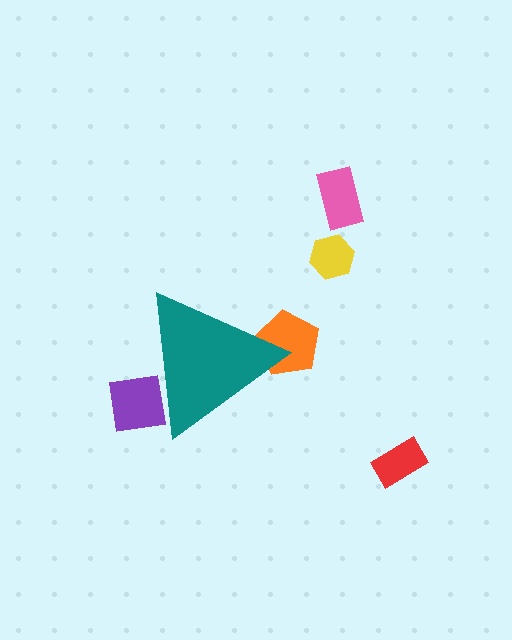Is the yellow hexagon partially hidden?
No, the yellow hexagon is fully visible.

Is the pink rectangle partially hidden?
No, the pink rectangle is fully visible.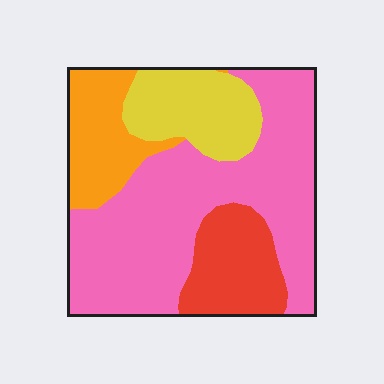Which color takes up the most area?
Pink, at roughly 55%.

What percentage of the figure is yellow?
Yellow takes up about one sixth (1/6) of the figure.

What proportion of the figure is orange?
Orange takes up about one sixth (1/6) of the figure.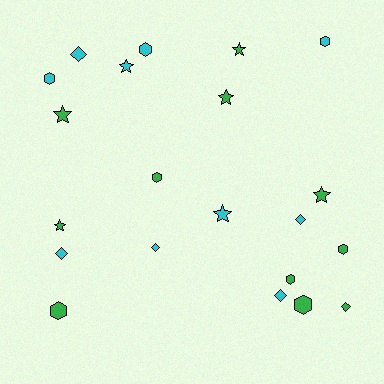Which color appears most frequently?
Green, with 11 objects.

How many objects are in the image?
There are 21 objects.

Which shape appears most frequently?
Hexagon, with 8 objects.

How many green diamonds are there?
There is 1 green diamond.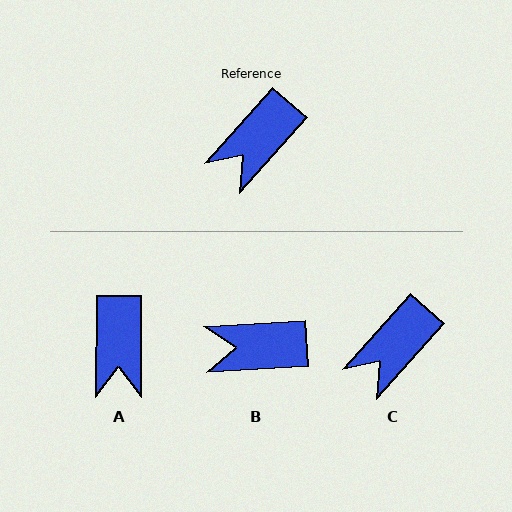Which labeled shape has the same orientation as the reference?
C.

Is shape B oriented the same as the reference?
No, it is off by about 45 degrees.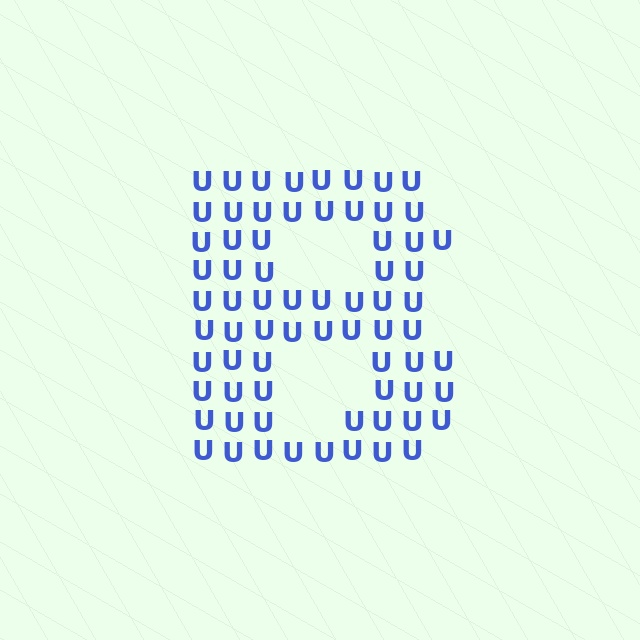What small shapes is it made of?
It is made of small letter U's.